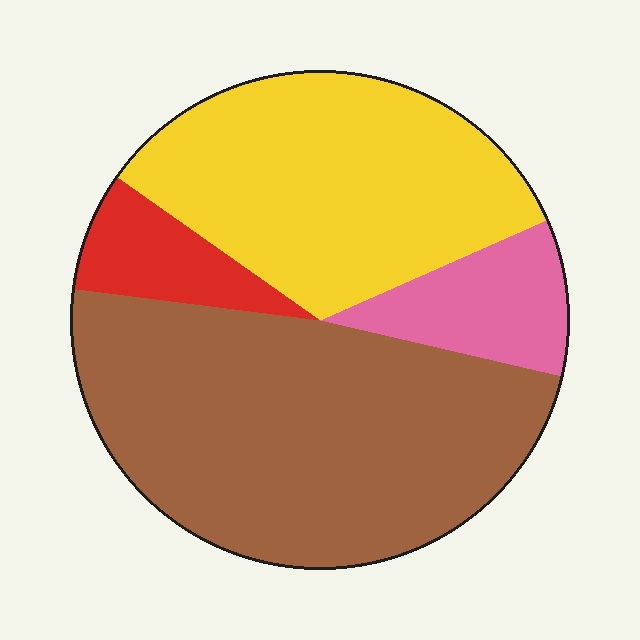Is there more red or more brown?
Brown.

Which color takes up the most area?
Brown, at roughly 50%.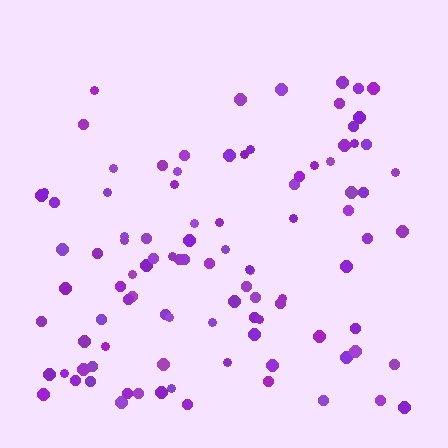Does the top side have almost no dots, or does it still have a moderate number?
Still a moderate number, just noticeably fewer than the bottom.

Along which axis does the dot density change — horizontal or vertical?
Vertical.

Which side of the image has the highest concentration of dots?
The bottom.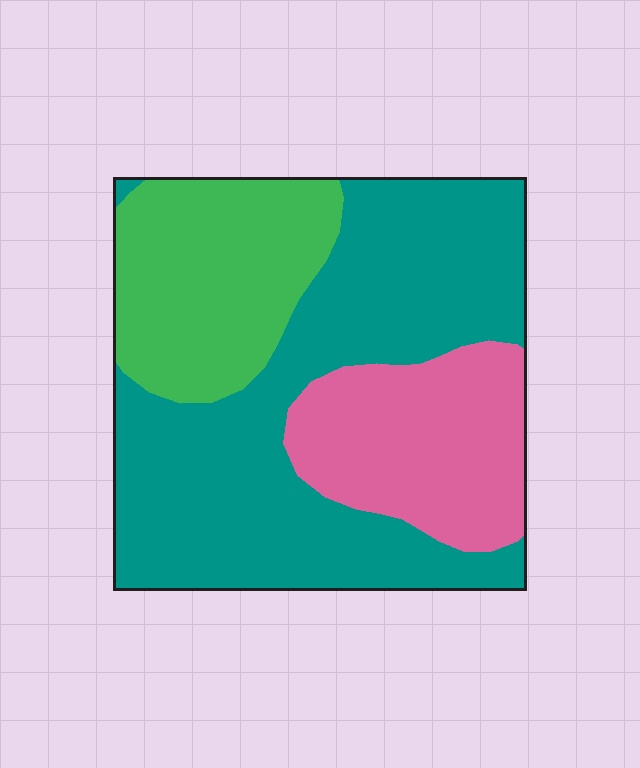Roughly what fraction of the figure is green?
Green covers about 25% of the figure.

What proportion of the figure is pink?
Pink covers 23% of the figure.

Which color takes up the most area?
Teal, at roughly 55%.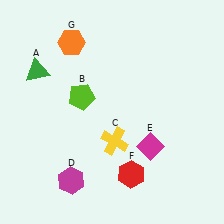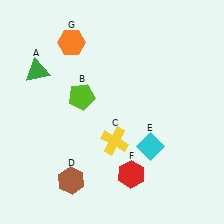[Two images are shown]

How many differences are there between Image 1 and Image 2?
There are 2 differences between the two images.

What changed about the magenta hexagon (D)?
In Image 1, D is magenta. In Image 2, it changed to brown.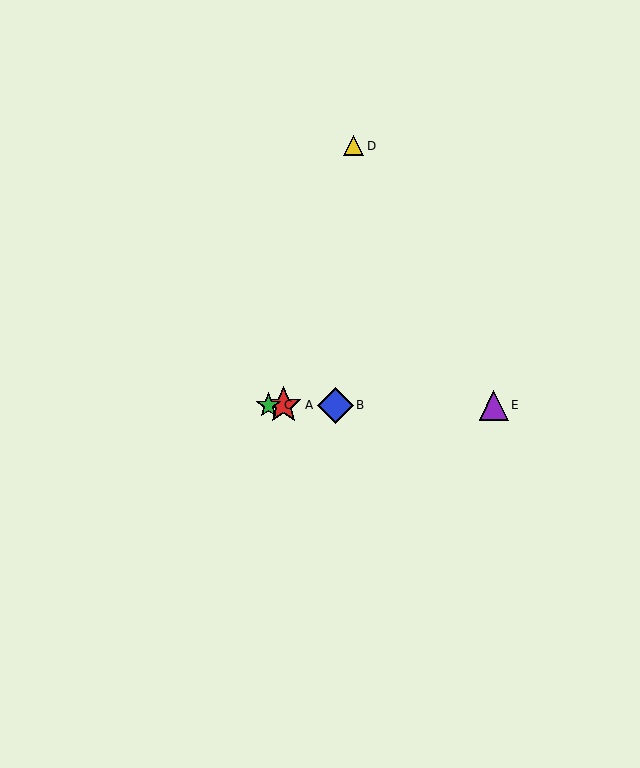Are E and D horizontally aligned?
No, E is at y≈405 and D is at y≈146.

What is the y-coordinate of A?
Object A is at y≈405.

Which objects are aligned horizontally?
Objects A, B, C, E are aligned horizontally.